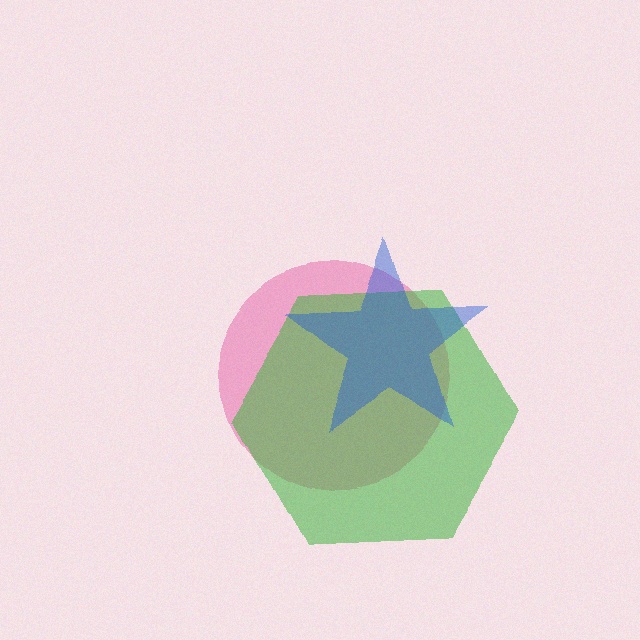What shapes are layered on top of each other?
The layered shapes are: a pink circle, a green hexagon, a blue star.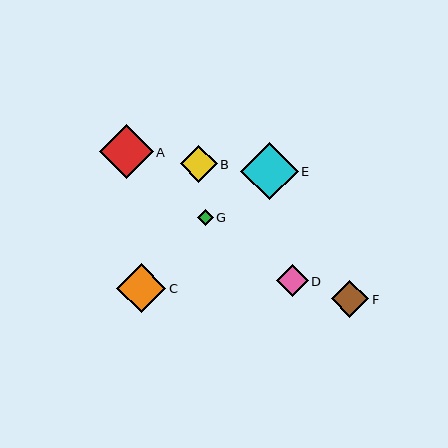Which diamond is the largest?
Diamond E is the largest with a size of approximately 57 pixels.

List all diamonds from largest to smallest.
From largest to smallest: E, A, C, F, B, D, G.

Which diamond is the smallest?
Diamond G is the smallest with a size of approximately 16 pixels.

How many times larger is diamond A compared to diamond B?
Diamond A is approximately 1.5 times the size of diamond B.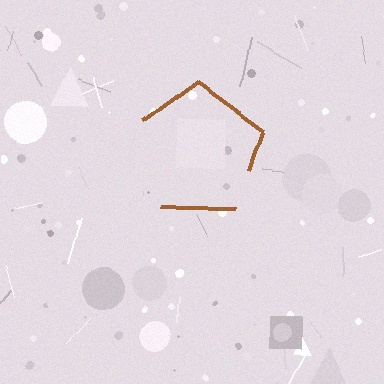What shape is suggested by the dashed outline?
The dashed outline suggests a pentagon.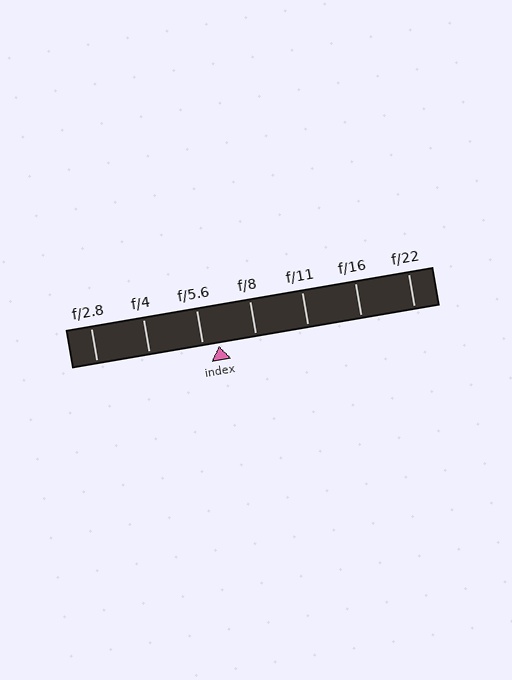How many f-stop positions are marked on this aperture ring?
There are 7 f-stop positions marked.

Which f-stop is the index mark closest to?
The index mark is closest to f/5.6.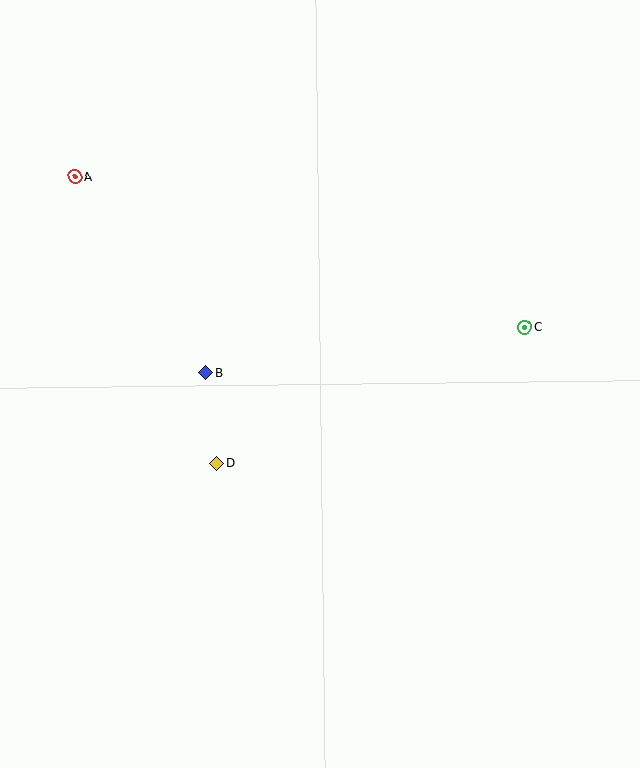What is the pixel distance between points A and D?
The distance between A and D is 320 pixels.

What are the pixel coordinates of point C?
Point C is at (525, 327).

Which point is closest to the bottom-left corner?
Point D is closest to the bottom-left corner.